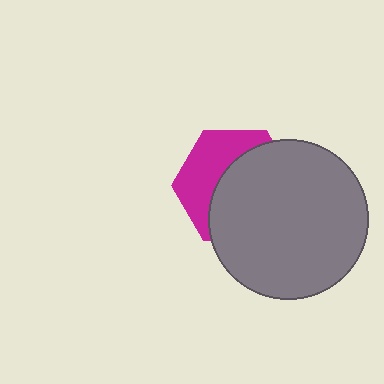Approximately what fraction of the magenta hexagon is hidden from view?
Roughly 60% of the magenta hexagon is hidden behind the gray circle.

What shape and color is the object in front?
The object in front is a gray circle.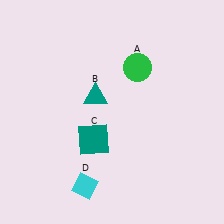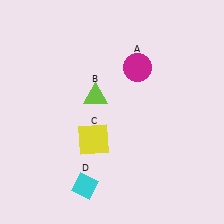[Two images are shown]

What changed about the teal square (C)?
In Image 1, C is teal. In Image 2, it changed to yellow.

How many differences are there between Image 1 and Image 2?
There are 3 differences between the two images.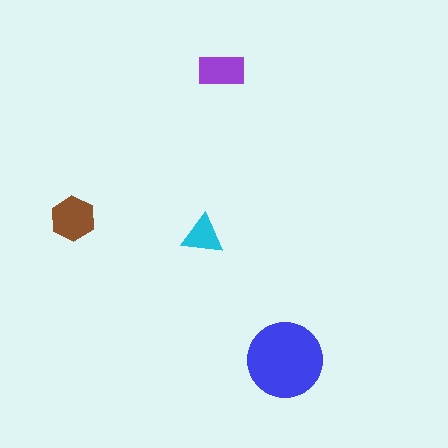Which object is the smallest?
The cyan triangle.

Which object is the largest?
The blue circle.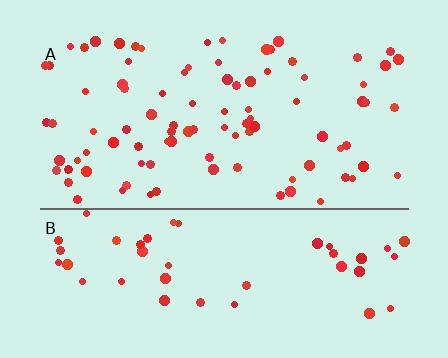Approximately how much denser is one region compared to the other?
Approximately 1.8× — region A over region B.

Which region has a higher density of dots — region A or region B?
A (the top).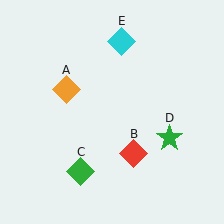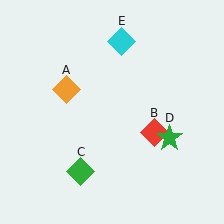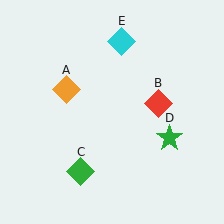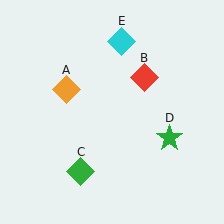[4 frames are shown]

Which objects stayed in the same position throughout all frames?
Orange diamond (object A) and green diamond (object C) and green star (object D) and cyan diamond (object E) remained stationary.